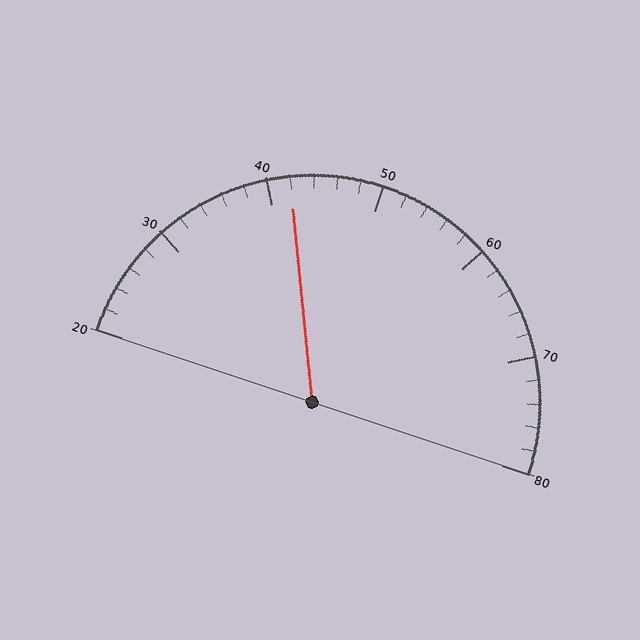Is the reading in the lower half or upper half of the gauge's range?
The reading is in the lower half of the range (20 to 80).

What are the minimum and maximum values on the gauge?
The gauge ranges from 20 to 80.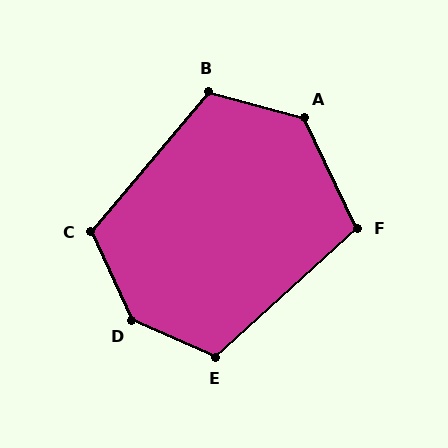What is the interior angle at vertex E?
Approximately 114 degrees (obtuse).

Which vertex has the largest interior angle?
D, at approximately 138 degrees.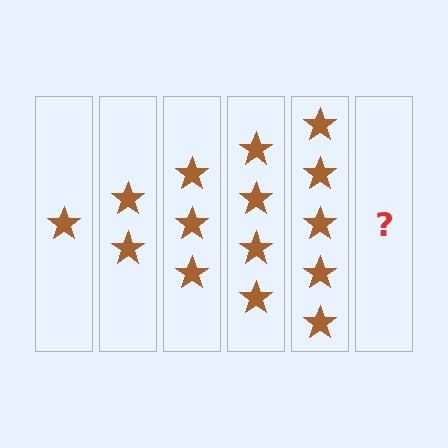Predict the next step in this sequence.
The next step is 6 stars.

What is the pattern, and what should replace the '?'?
The pattern is that each step adds one more star. The '?' should be 6 stars.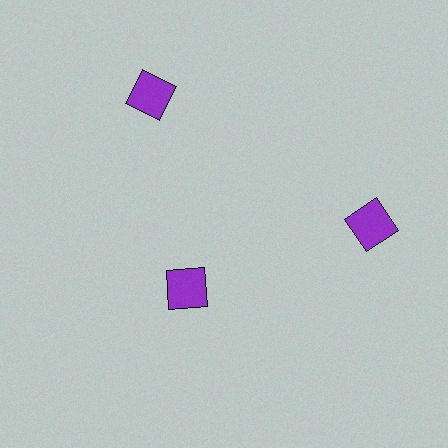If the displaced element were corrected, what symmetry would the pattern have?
It would have 3-fold rotational symmetry — the pattern would map onto itself every 120 degrees.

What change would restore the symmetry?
The symmetry would be restored by moving it outward, back onto the ring so that all 3 squares sit at equal angles and equal distance from the center.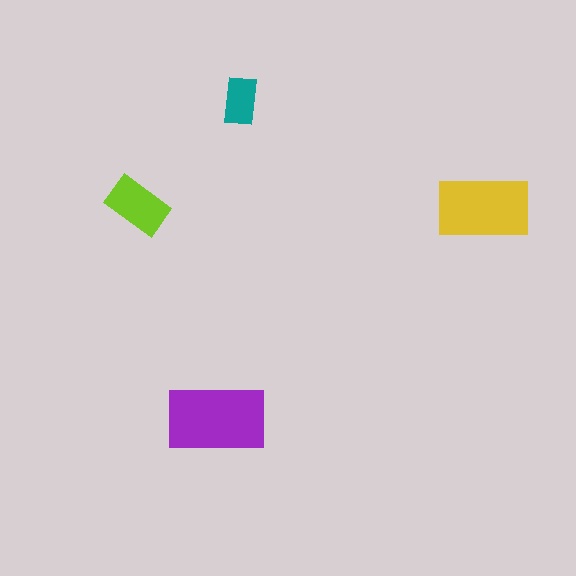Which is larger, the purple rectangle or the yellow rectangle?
The purple one.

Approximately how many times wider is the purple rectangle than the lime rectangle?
About 1.5 times wider.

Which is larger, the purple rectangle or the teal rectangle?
The purple one.